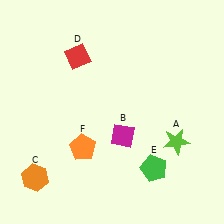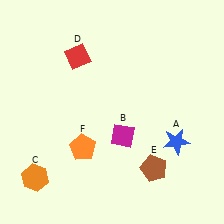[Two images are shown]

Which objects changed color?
A changed from lime to blue. E changed from green to brown.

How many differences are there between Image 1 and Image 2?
There are 2 differences between the two images.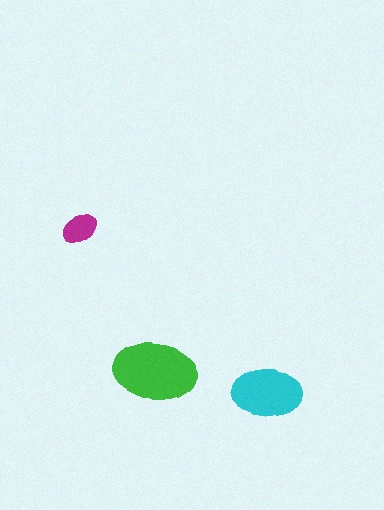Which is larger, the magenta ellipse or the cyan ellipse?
The cyan one.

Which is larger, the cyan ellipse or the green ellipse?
The green one.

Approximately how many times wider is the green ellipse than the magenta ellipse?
About 2.5 times wider.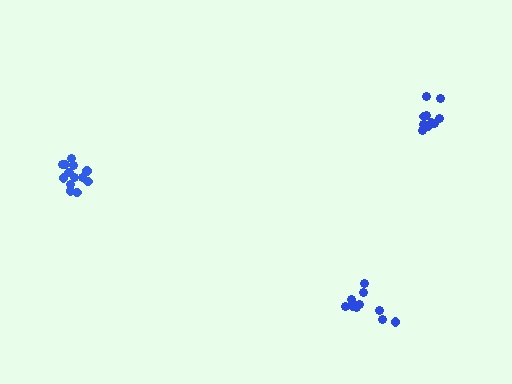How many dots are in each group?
Group 1: 10 dots, Group 2: 13 dots, Group 3: 11 dots (34 total).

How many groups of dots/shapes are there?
There are 3 groups.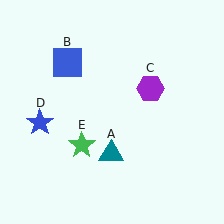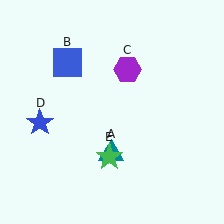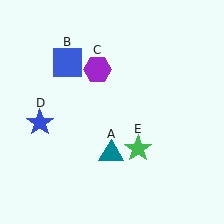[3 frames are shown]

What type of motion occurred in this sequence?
The purple hexagon (object C), green star (object E) rotated counterclockwise around the center of the scene.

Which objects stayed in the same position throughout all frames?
Teal triangle (object A) and blue square (object B) and blue star (object D) remained stationary.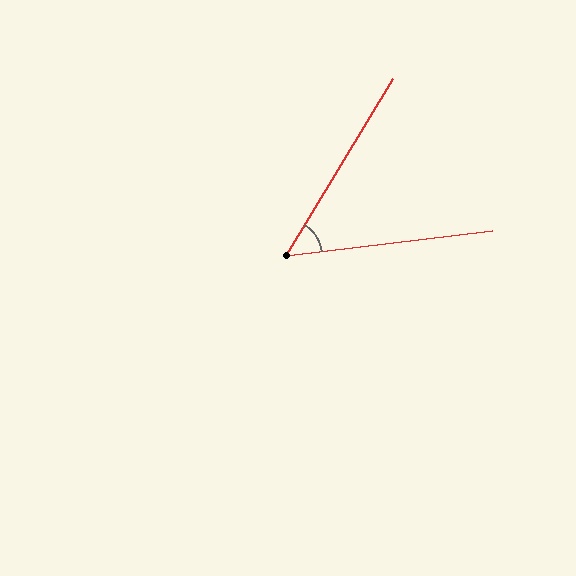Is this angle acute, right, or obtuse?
It is acute.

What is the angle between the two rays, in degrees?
Approximately 52 degrees.